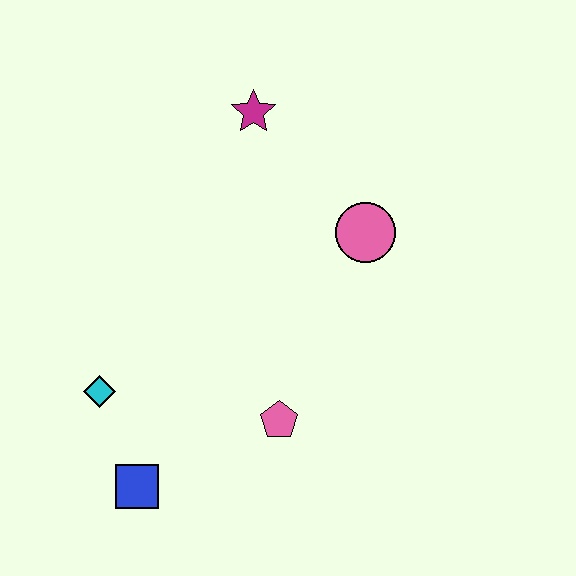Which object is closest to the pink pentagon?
The blue square is closest to the pink pentagon.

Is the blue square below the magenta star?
Yes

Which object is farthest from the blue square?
The magenta star is farthest from the blue square.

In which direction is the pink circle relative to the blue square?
The pink circle is above the blue square.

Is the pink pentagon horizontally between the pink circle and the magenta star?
Yes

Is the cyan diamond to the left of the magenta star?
Yes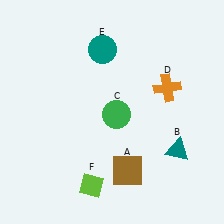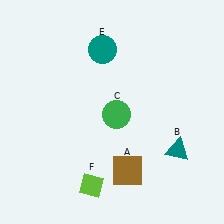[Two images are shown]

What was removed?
The orange cross (D) was removed in Image 2.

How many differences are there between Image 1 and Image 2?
There is 1 difference between the two images.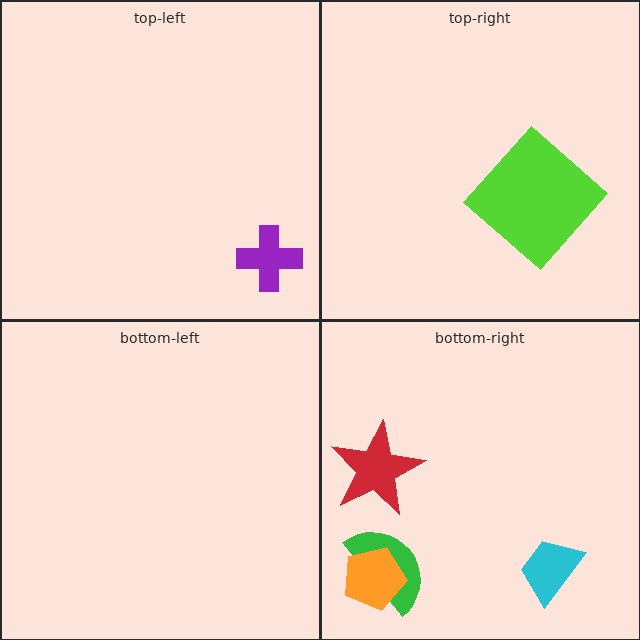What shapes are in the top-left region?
The purple cross.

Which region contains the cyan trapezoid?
The bottom-right region.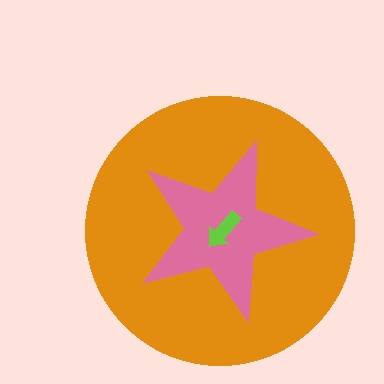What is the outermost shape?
The orange circle.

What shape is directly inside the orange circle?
The pink star.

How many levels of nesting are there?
3.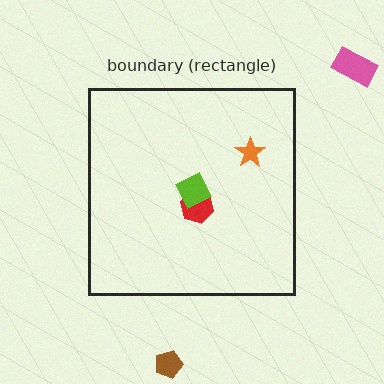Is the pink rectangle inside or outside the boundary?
Outside.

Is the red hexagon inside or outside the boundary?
Inside.